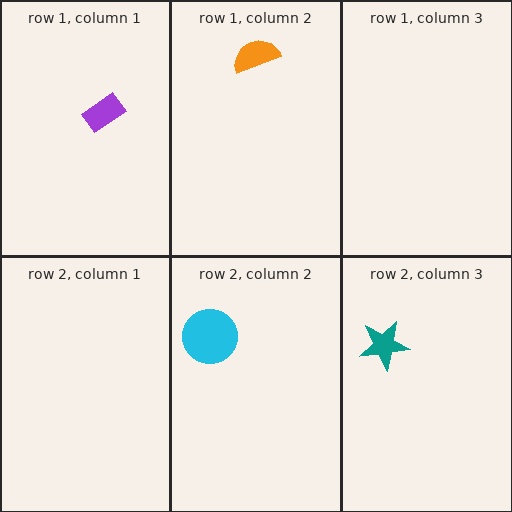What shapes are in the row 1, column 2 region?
The orange semicircle.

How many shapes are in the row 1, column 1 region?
1.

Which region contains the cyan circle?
The row 2, column 2 region.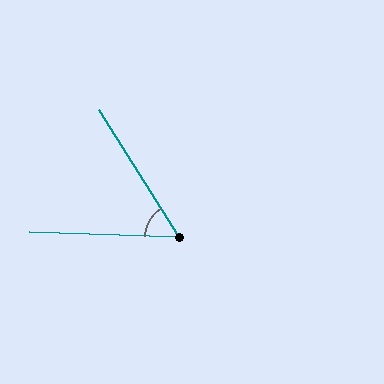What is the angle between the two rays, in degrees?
Approximately 55 degrees.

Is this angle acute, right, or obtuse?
It is acute.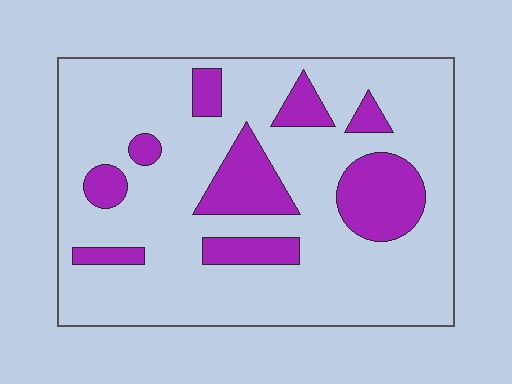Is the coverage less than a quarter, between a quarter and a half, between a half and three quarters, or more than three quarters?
Less than a quarter.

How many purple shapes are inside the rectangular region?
9.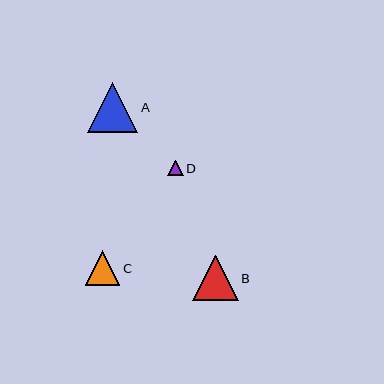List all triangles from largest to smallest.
From largest to smallest: A, B, C, D.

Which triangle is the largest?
Triangle A is the largest with a size of approximately 50 pixels.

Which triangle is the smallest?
Triangle D is the smallest with a size of approximately 15 pixels.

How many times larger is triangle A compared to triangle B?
Triangle A is approximately 1.1 times the size of triangle B.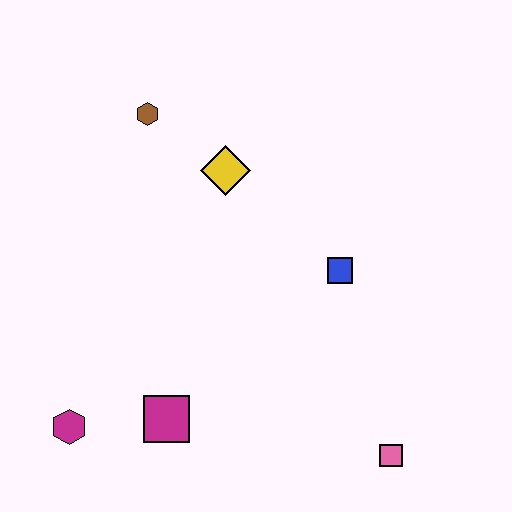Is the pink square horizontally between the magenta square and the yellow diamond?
No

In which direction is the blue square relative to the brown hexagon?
The blue square is to the right of the brown hexagon.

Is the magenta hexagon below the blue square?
Yes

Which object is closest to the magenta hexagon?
The magenta square is closest to the magenta hexagon.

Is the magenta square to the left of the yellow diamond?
Yes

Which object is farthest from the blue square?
The magenta hexagon is farthest from the blue square.